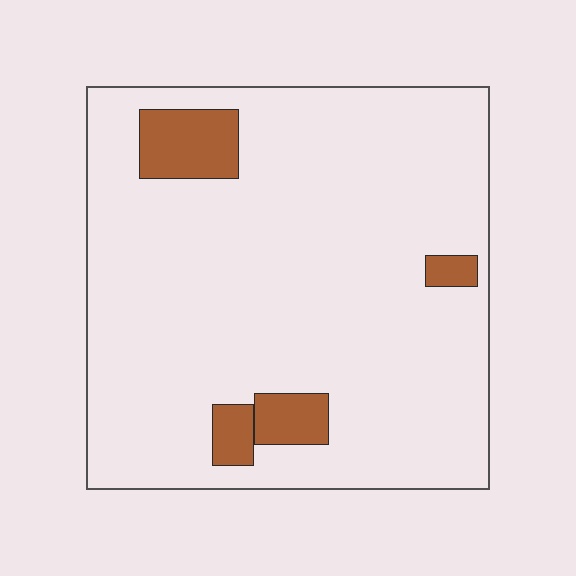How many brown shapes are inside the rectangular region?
4.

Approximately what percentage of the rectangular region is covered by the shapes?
Approximately 10%.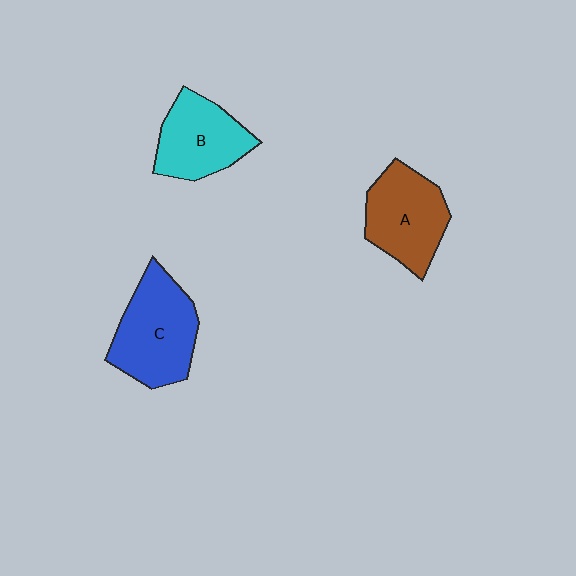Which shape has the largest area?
Shape C (blue).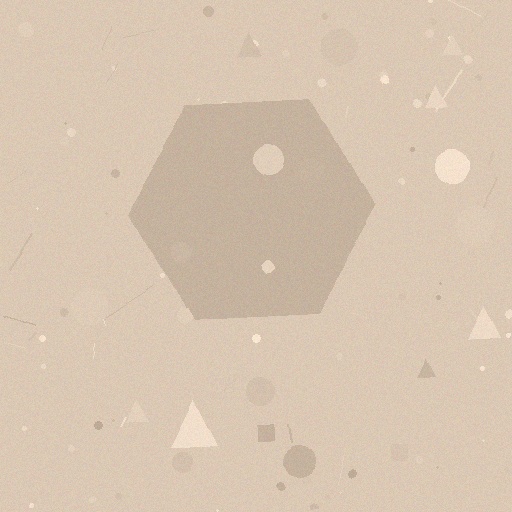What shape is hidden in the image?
A hexagon is hidden in the image.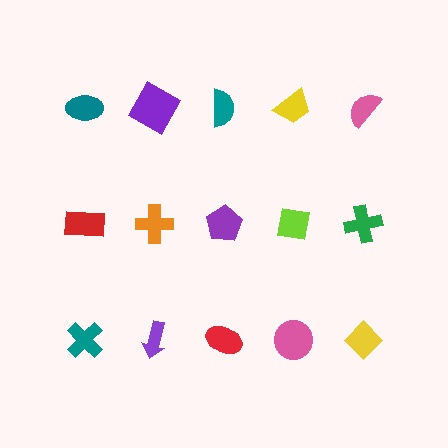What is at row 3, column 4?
A pink circle.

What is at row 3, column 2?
A purple arrow.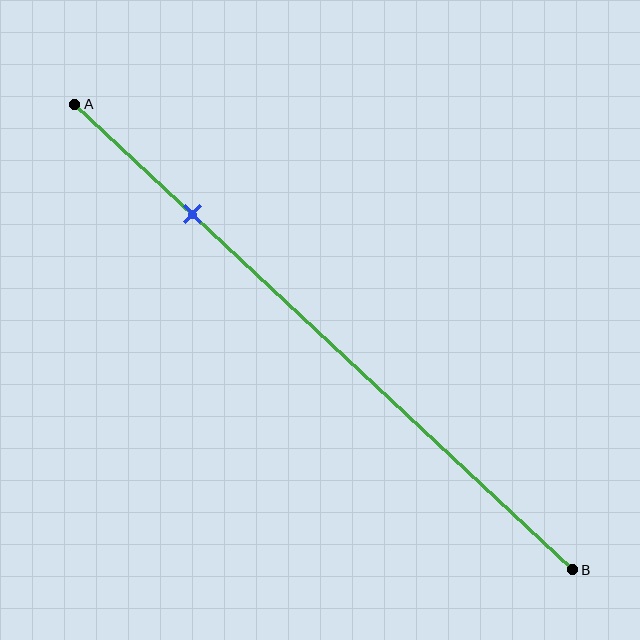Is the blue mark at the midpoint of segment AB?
No, the mark is at about 25% from A, not at the 50% midpoint.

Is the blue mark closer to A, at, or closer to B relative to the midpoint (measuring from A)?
The blue mark is closer to point A than the midpoint of segment AB.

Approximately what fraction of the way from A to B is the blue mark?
The blue mark is approximately 25% of the way from A to B.